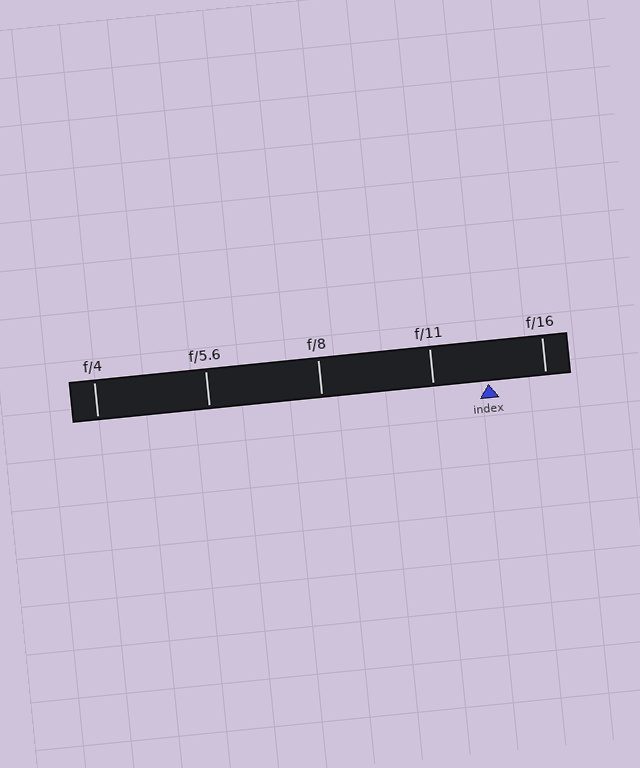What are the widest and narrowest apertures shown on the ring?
The widest aperture shown is f/4 and the narrowest is f/16.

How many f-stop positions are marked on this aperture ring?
There are 5 f-stop positions marked.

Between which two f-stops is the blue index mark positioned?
The index mark is between f/11 and f/16.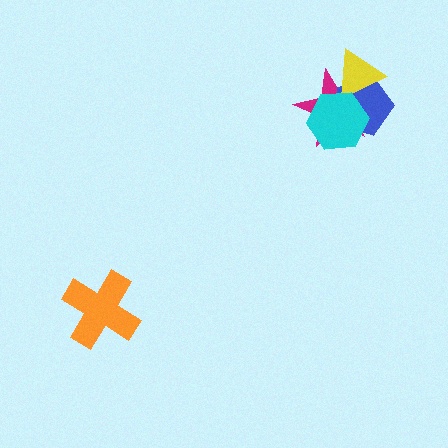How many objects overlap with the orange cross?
0 objects overlap with the orange cross.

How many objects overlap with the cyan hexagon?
3 objects overlap with the cyan hexagon.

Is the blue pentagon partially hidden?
Yes, it is partially covered by another shape.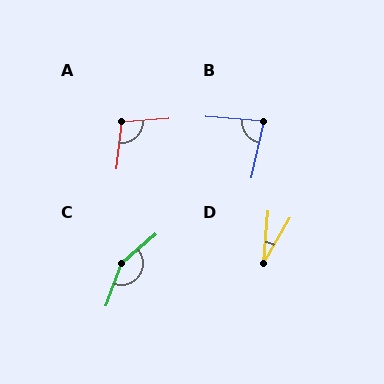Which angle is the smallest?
D, at approximately 26 degrees.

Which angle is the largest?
C, at approximately 151 degrees.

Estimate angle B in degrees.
Approximately 82 degrees.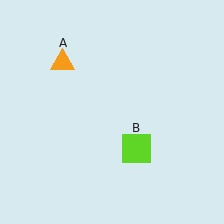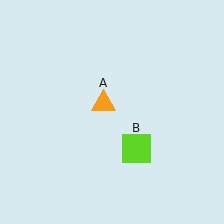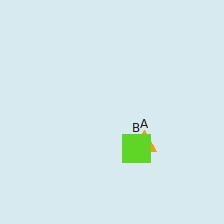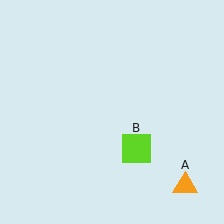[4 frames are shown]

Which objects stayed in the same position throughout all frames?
Lime square (object B) remained stationary.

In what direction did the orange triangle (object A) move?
The orange triangle (object A) moved down and to the right.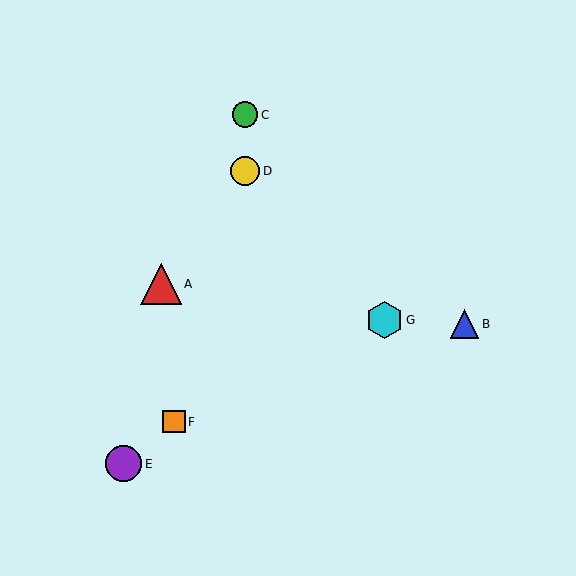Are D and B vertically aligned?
No, D is at x≈245 and B is at x≈464.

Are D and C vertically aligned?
Yes, both are at x≈245.